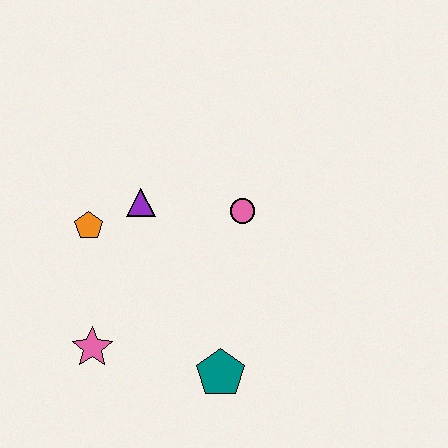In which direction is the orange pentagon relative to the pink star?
The orange pentagon is above the pink star.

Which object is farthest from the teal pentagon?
The orange pentagon is farthest from the teal pentagon.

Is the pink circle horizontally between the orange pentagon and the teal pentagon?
No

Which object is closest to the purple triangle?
The orange pentagon is closest to the purple triangle.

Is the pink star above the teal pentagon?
Yes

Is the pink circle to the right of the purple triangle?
Yes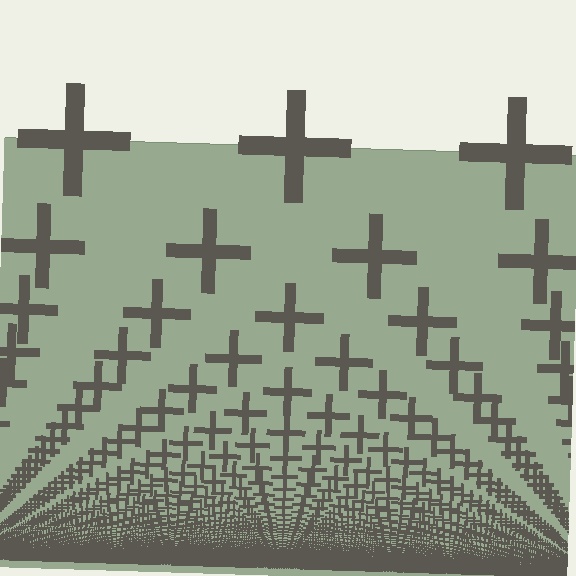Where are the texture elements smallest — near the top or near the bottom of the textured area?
Near the bottom.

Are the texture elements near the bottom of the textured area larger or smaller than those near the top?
Smaller. The gradient is inverted — elements near the bottom are smaller and denser.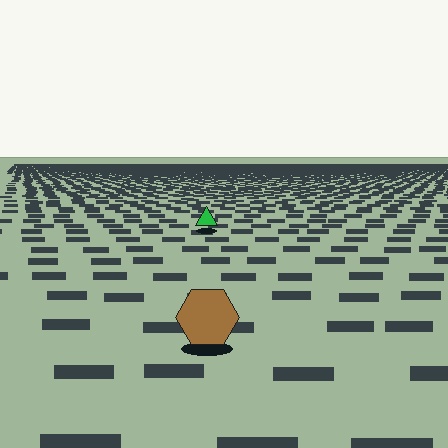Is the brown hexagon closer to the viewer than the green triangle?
Yes. The brown hexagon is closer — you can tell from the texture gradient: the ground texture is coarser near it.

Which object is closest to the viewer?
The brown hexagon is closest. The texture marks near it are larger and more spread out.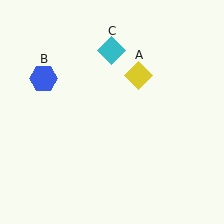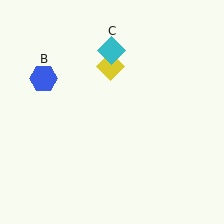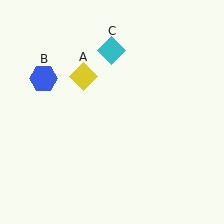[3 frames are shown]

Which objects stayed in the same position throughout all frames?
Blue hexagon (object B) and cyan diamond (object C) remained stationary.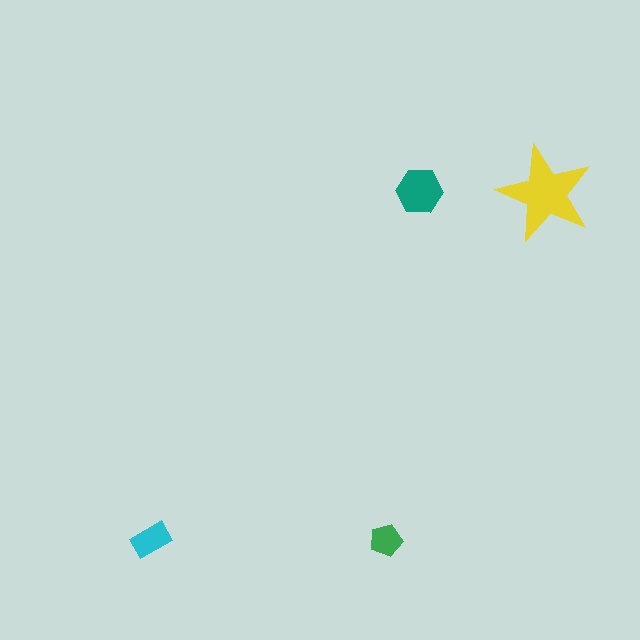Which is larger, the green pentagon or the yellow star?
The yellow star.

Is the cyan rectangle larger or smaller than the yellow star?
Smaller.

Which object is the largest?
The yellow star.